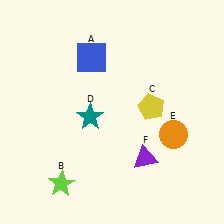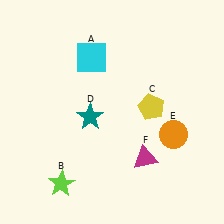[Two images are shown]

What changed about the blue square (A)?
In Image 1, A is blue. In Image 2, it changed to cyan.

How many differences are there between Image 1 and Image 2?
There are 2 differences between the two images.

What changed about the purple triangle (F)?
In Image 1, F is purple. In Image 2, it changed to magenta.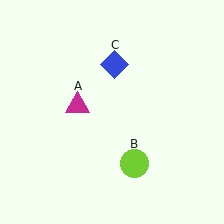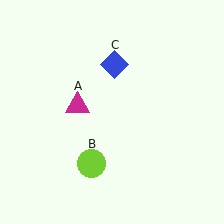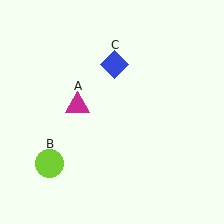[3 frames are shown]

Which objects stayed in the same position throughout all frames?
Magenta triangle (object A) and blue diamond (object C) remained stationary.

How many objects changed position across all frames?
1 object changed position: lime circle (object B).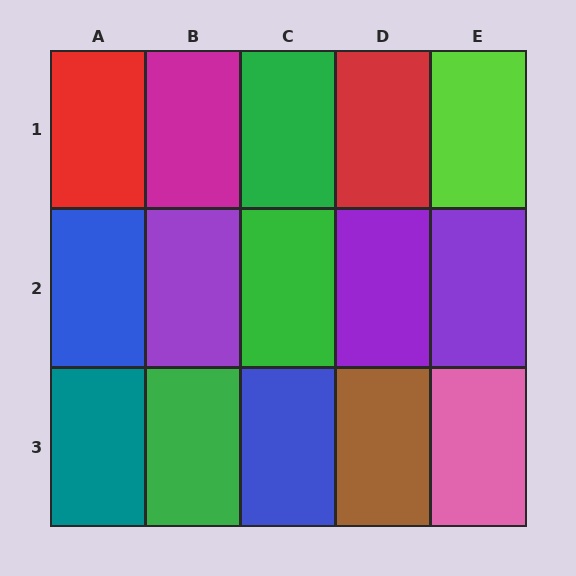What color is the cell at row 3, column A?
Teal.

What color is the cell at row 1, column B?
Magenta.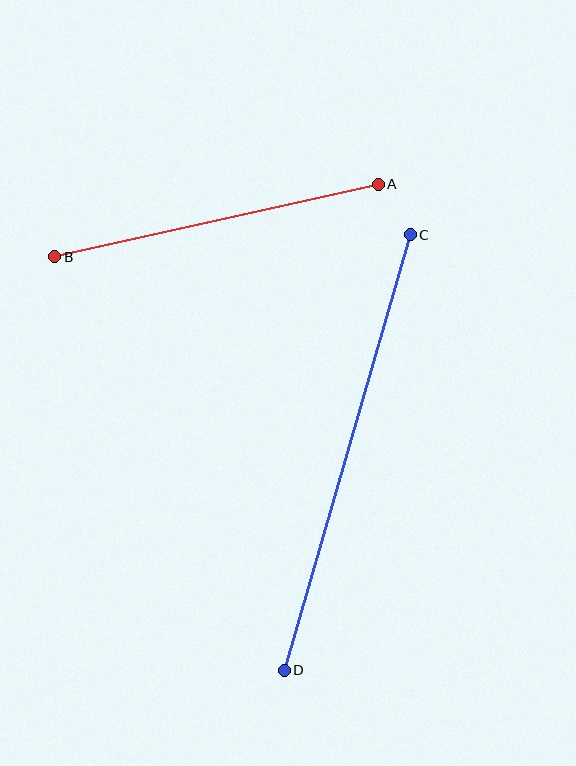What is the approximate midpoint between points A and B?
The midpoint is at approximately (217, 220) pixels.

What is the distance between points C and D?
The distance is approximately 453 pixels.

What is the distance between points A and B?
The distance is approximately 331 pixels.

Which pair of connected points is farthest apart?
Points C and D are farthest apart.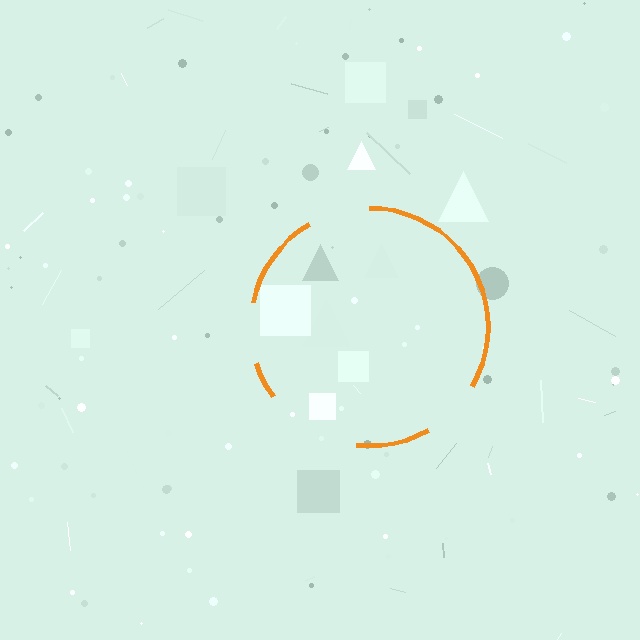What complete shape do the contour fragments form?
The contour fragments form a circle.